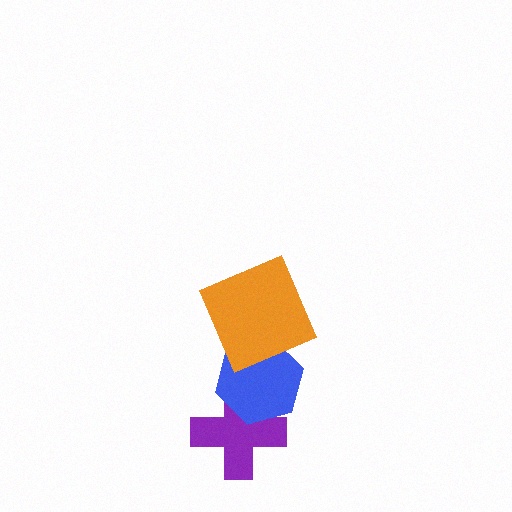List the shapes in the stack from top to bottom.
From top to bottom: the orange square, the blue hexagon, the purple cross.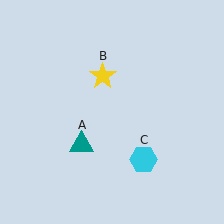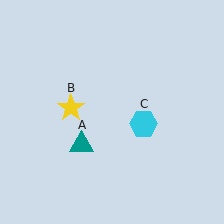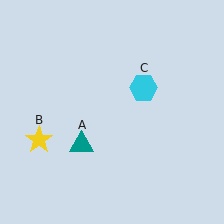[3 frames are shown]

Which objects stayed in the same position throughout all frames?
Teal triangle (object A) remained stationary.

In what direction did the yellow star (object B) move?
The yellow star (object B) moved down and to the left.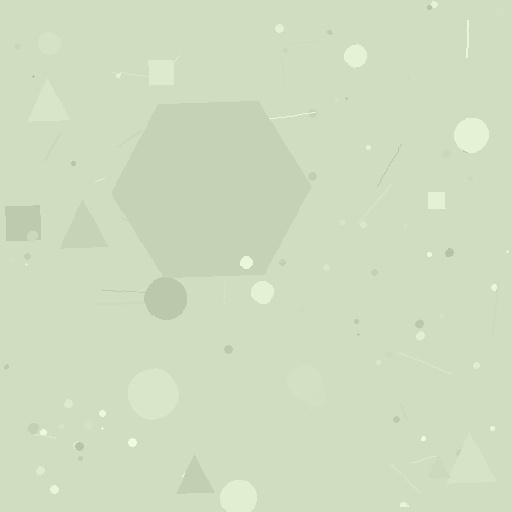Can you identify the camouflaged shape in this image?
The camouflaged shape is a hexagon.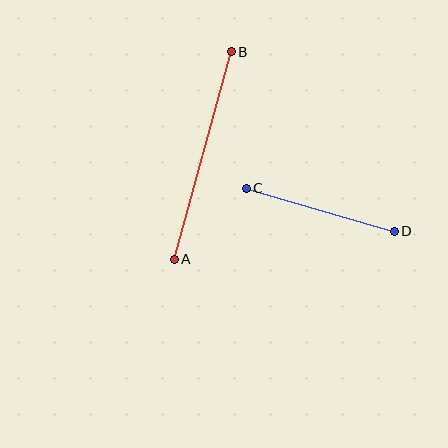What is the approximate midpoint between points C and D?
The midpoint is at approximately (320, 210) pixels.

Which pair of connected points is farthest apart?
Points A and B are farthest apart.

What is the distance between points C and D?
The distance is approximately 154 pixels.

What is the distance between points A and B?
The distance is approximately 215 pixels.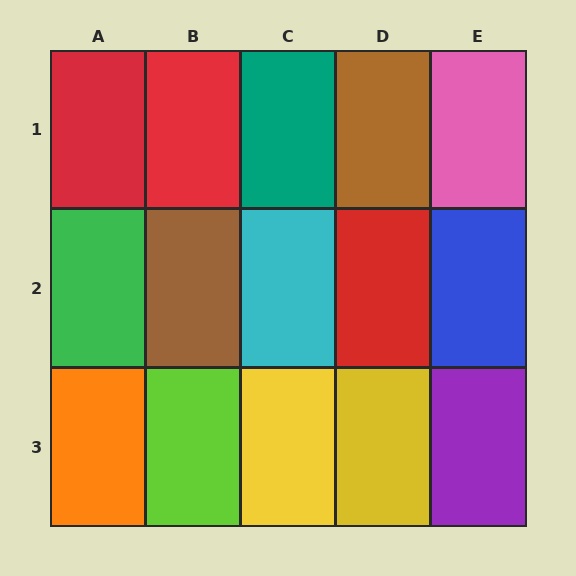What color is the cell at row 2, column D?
Red.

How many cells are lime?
1 cell is lime.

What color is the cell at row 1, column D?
Brown.